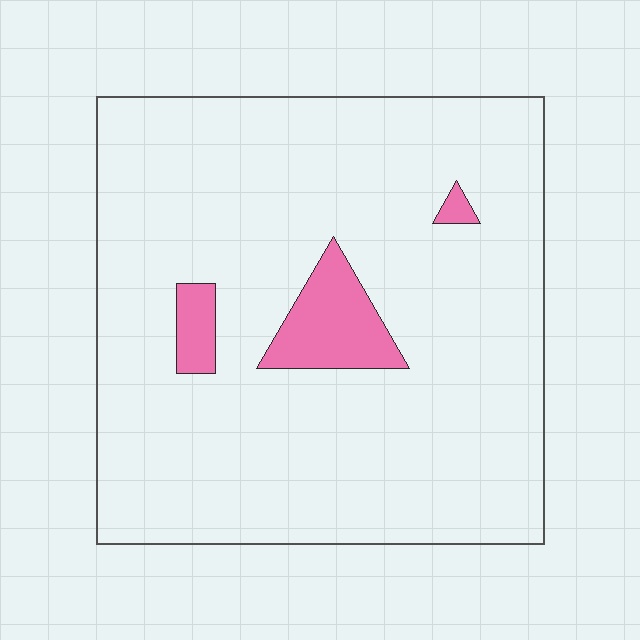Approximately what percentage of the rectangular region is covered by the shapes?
Approximately 5%.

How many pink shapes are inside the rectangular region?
3.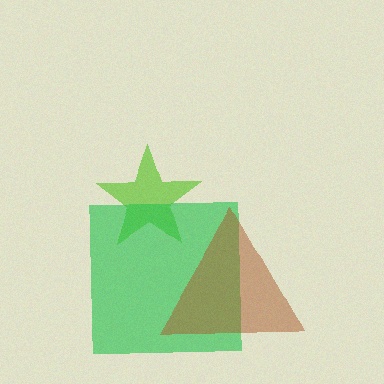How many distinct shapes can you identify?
There are 3 distinct shapes: a lime star, a green square, a brown triangle.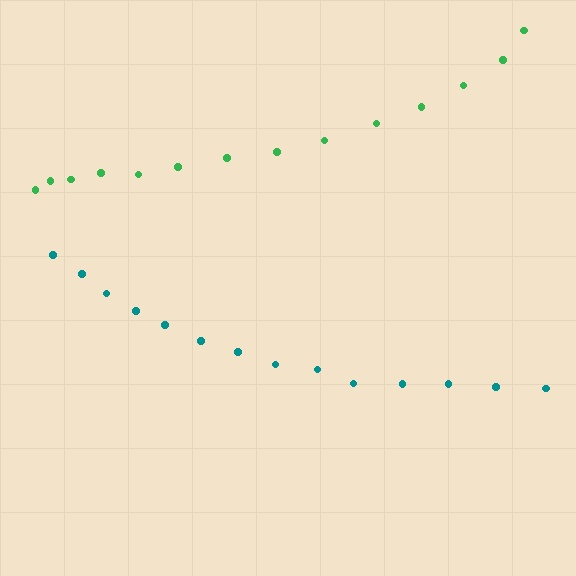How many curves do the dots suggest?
There are 2 distinct paths.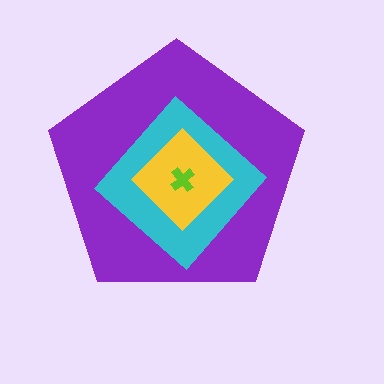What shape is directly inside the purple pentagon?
The cyan diamond.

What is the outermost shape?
The purple pentagon.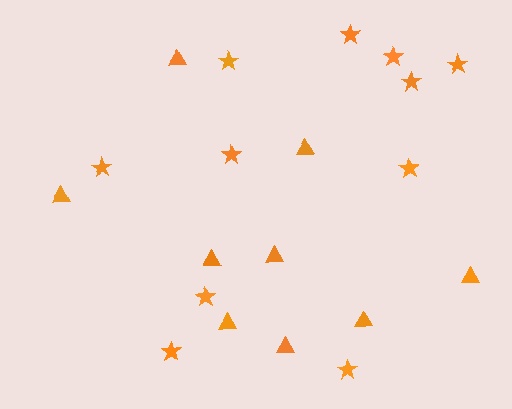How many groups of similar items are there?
There are 2 groups: one group of triangles (9) and one group of stars (11).